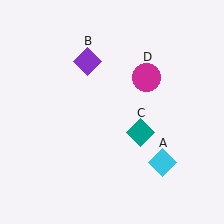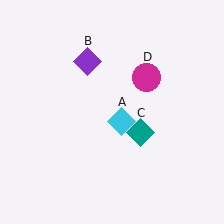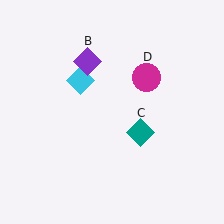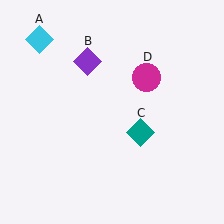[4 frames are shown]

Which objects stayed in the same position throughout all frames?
Purple diamond (object B) and teal diamond (object C) and magenta circle (object D) remained stationary.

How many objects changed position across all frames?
1 object changed position: cyan diamond (object A).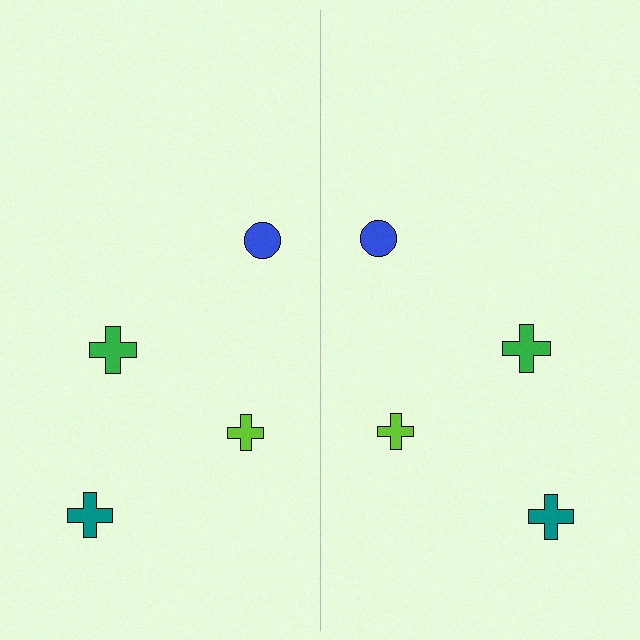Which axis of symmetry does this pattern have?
The pattern has a vertical axis of symmetry running through the center of the image.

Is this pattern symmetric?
Yes, this pattern has bilateral (reflection) symmetry.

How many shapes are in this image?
There are 8 shapes in this image.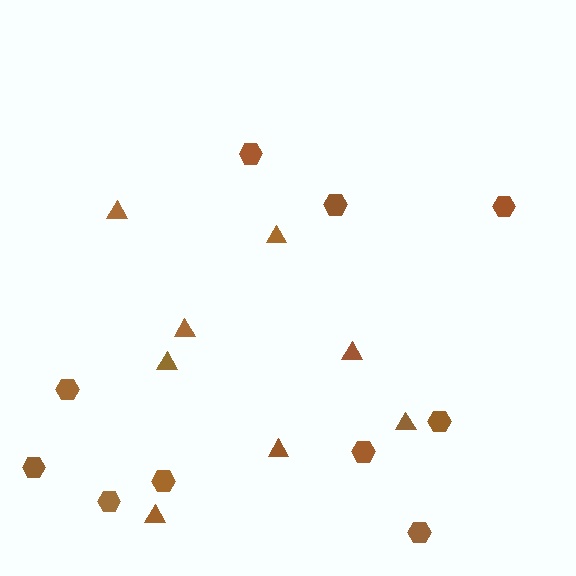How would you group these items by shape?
There are 2 groups: one group of hexagons (10) and one group of triangles (8).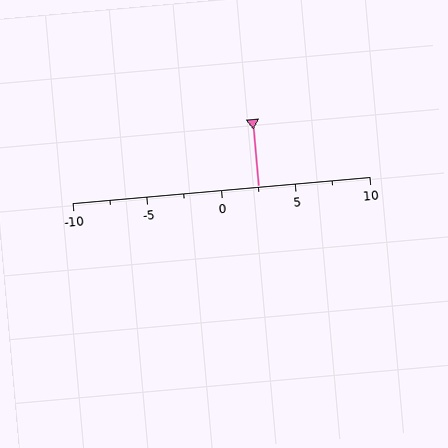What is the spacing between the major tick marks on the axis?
The major ticks are spaced 5 apart.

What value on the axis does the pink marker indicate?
The marker indicates approximately 2.5.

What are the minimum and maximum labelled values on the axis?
The axis runs from -10 to 10.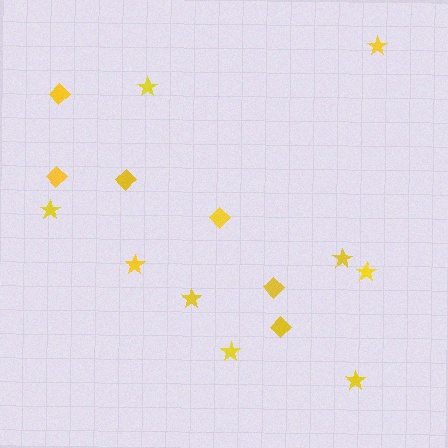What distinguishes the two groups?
There are 2 groups: one group of diamonds (6) and one group of stars (9).